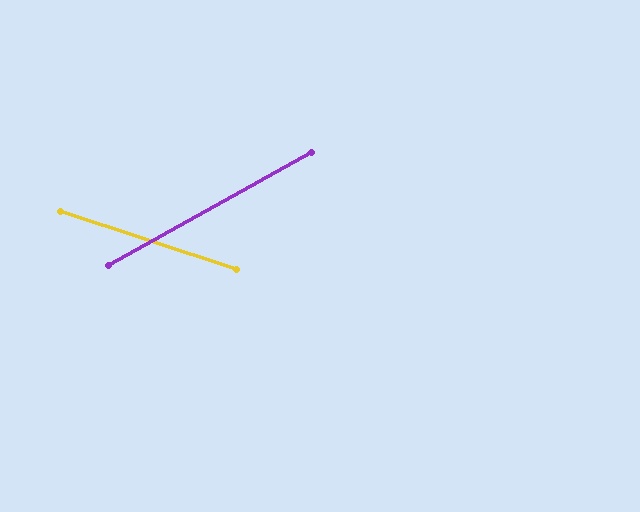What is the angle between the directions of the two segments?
Approximately 47 degrees.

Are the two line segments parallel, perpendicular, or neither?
Neither parallel nor perpendicular — they differ by about 47°.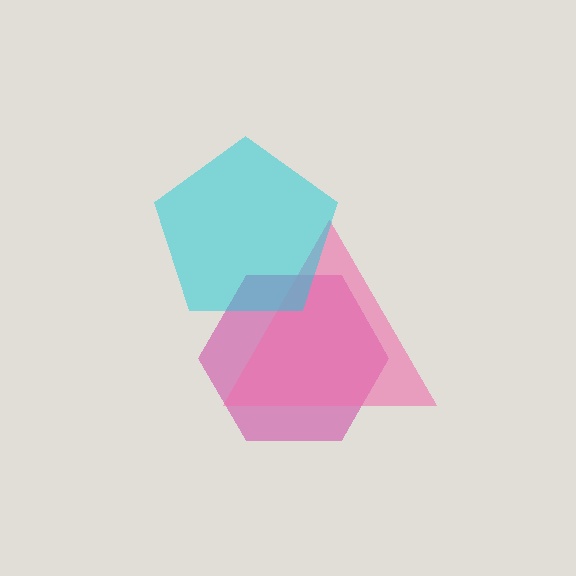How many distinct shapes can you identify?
There are 3 distinct shapes: a magenta hexagon, a pink triangle, a cyan pentagon.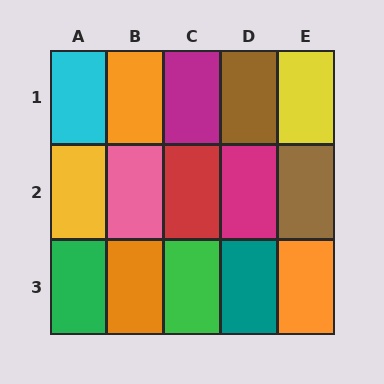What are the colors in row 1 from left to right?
Cyan, orange, magenta, brown, yellow.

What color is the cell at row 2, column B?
Pink.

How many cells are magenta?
2 cells are magenta.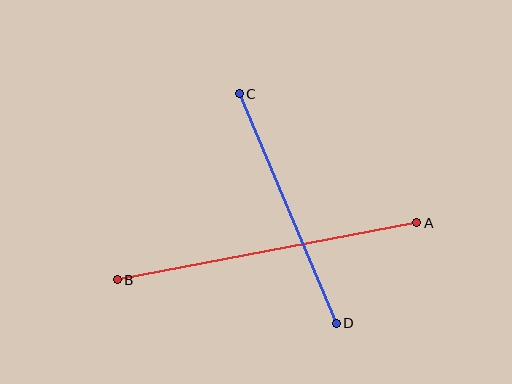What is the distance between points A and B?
The distance is approximately 305 pixels.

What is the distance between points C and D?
The distance is approximately 249 pixels.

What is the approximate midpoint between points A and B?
The midpoint is at approximately (267, 251) pixels.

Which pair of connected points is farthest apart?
Points A and B are farthest apart.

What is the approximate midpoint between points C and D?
The midpoint is at approximately (288, 209) pixels.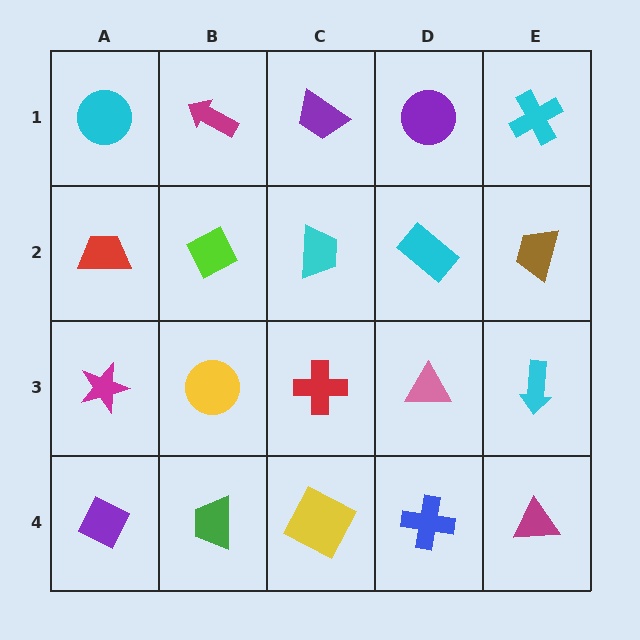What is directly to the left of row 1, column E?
A purple circle.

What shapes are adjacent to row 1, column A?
A red trapezoid (row 2, column A), a magenta arrow (row 1, column B).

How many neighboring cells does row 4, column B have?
3.